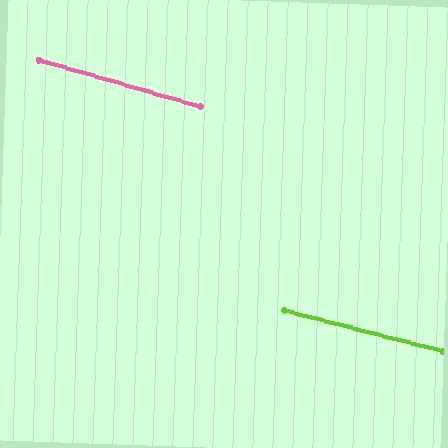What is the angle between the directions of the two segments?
Approximately 1 degree.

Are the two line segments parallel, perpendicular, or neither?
Parallel — their directions differ by only 1.4°.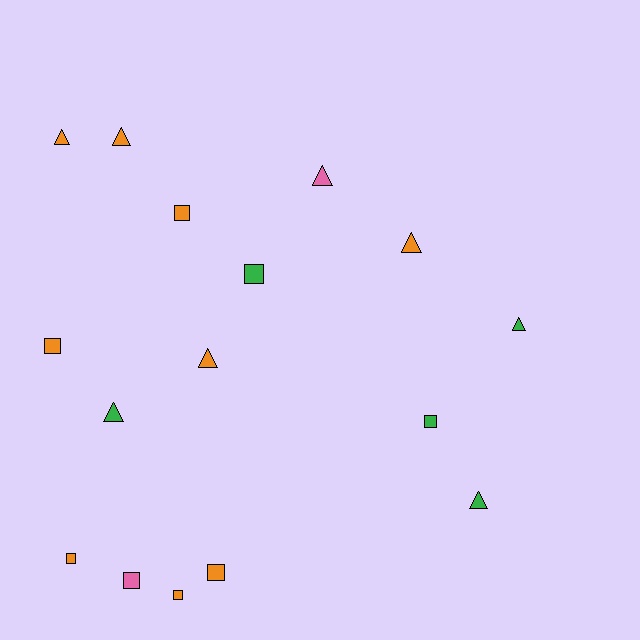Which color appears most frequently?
Orange, with 9 objects.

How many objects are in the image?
There are 16 objects.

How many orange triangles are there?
There are 4 orange triangles.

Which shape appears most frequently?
Triangle, with 8 objects.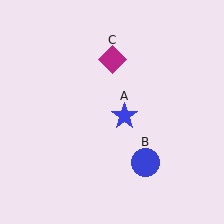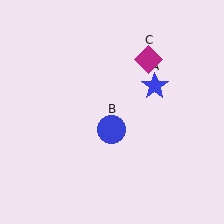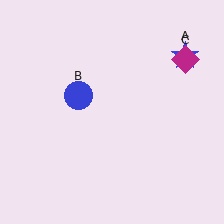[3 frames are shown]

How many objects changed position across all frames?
3 objects changed position: blue star (object A), blue circle (object B), magenta diamond (object C).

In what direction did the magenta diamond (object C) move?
The magenta diamond (object C) moved right.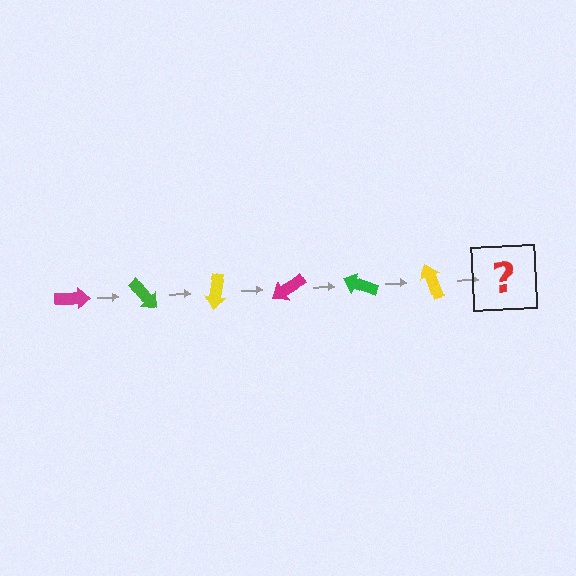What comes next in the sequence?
The next element should be a magenta arrow, rotated 300 degrees from the start.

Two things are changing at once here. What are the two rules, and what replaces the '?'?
The two rules are that it rotates 50 degrees each step and the color cycles through magenta, green, and yellow. The '?' should be a magenta arrow, rotated 300 degrees from the start.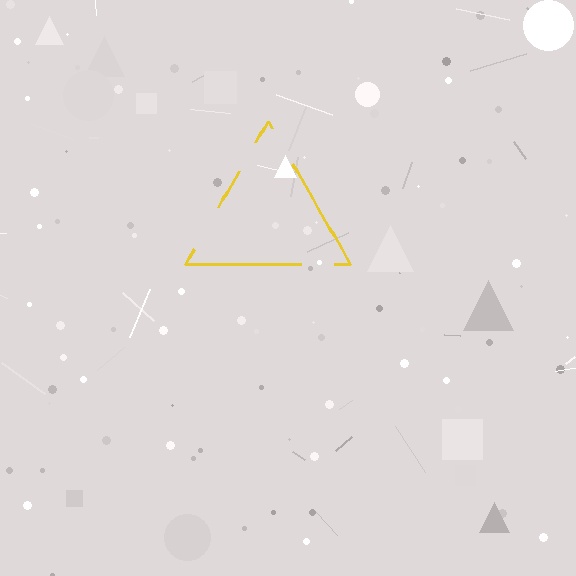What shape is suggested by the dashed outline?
The dashed outline suggests a triangle.